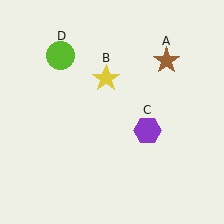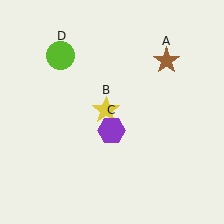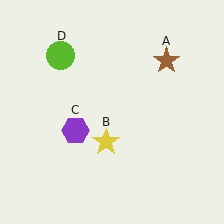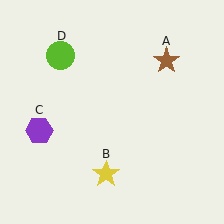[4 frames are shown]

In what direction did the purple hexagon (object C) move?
The purple hexagon (object C) moved left.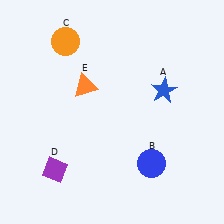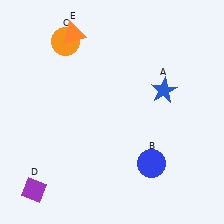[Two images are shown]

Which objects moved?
The objects that moved are: the purple diamond (D), the orange triangle (E).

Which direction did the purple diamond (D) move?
The purple diamond (D) moved left.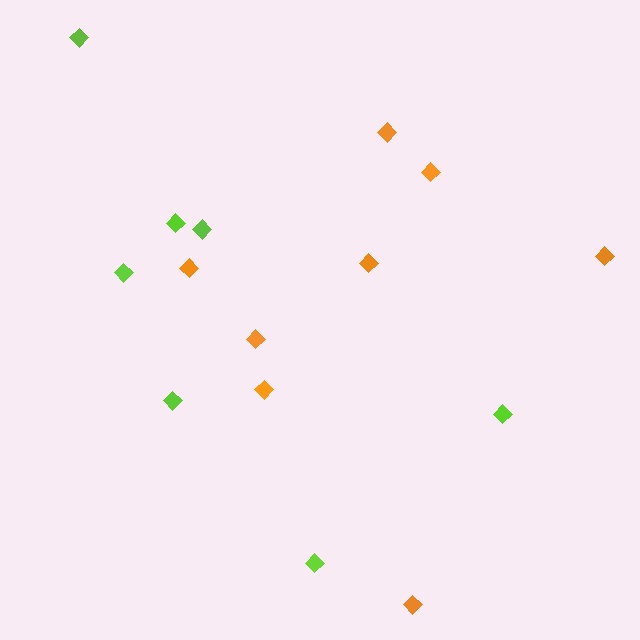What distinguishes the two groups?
There are 2 groups: one group of orange diamonds (8) and one group of lime diamonds (7).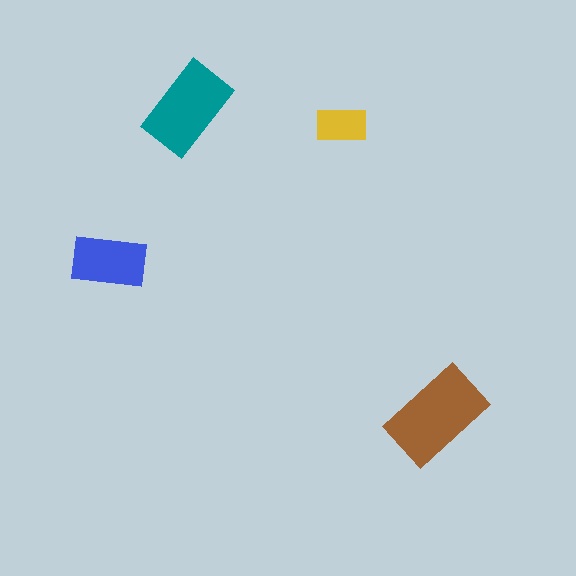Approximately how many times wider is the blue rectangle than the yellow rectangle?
About 1.5 times wider.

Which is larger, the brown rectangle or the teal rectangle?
The brown one.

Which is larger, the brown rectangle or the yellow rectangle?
The brown one.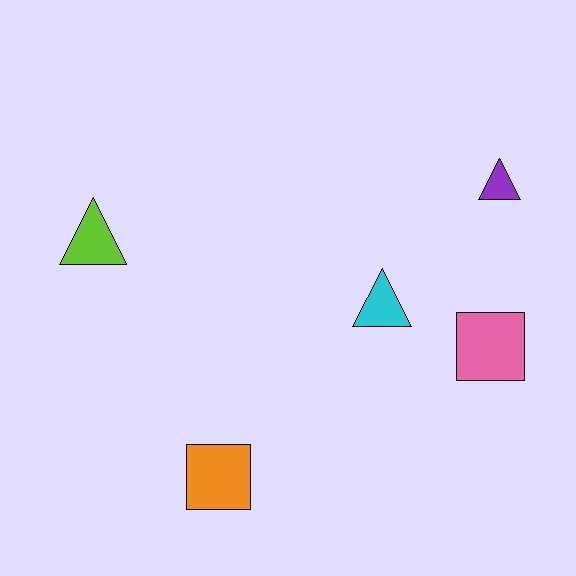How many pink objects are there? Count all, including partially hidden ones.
There is 1 pink object.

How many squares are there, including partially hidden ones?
There are 2 squares.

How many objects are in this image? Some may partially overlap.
There are 5 objects.